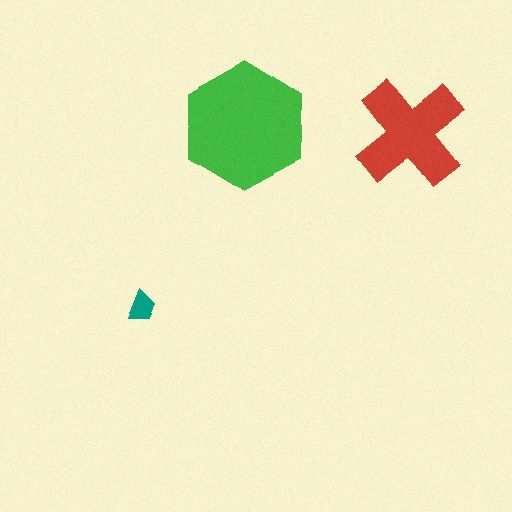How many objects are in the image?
There are 3 objects in the image.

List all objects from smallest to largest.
The teal trapezoid, the red cross, the green hexagon.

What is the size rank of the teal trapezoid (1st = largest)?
3rd.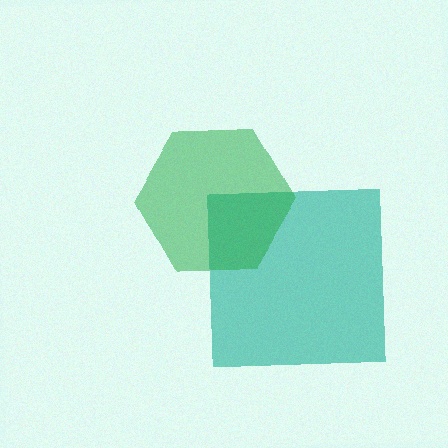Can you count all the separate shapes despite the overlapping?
Yes, there are 2 separate shapes.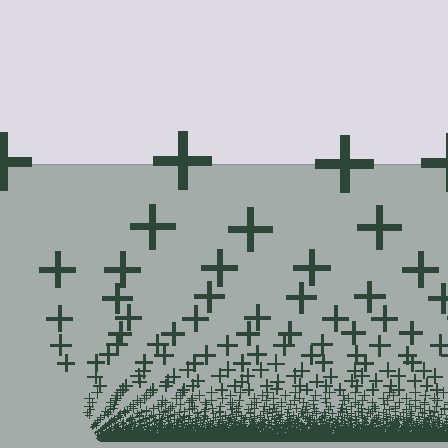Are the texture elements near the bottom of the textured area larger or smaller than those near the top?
Smaller. The gradient is inverted — elements near the bottom are smaller and denser.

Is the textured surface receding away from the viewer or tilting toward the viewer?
The surface appears to tilt toward the viewer. Texture elements get larger and sparser toward the top.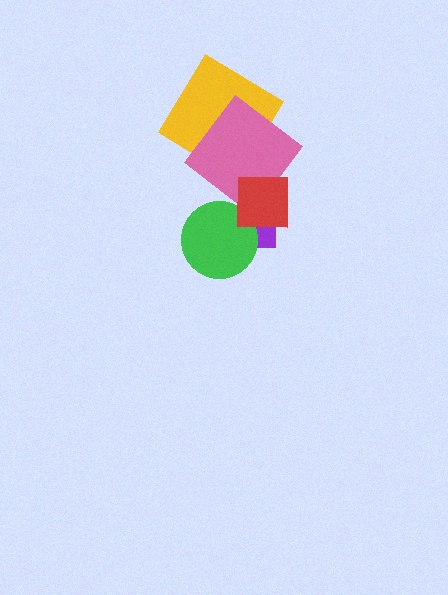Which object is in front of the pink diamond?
The red square is in front of the pink diamond.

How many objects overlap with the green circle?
2 objects overlap with the green circle.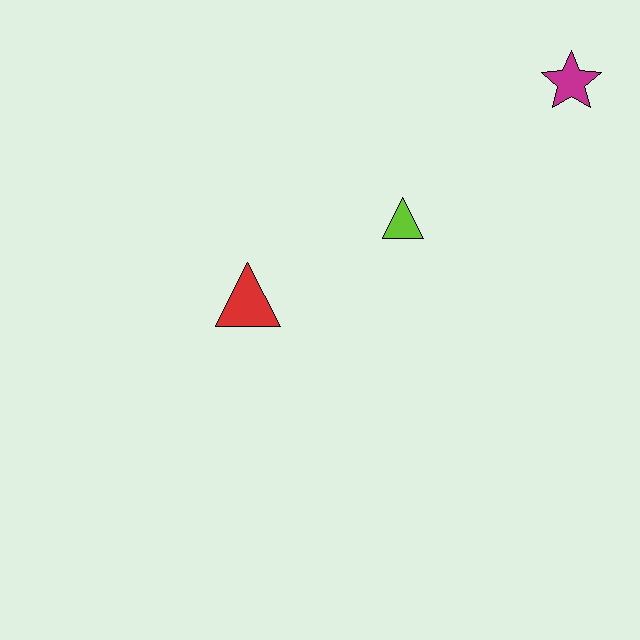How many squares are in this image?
There are no squares.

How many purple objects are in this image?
There are no purple objects.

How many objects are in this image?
There are 3 objects.